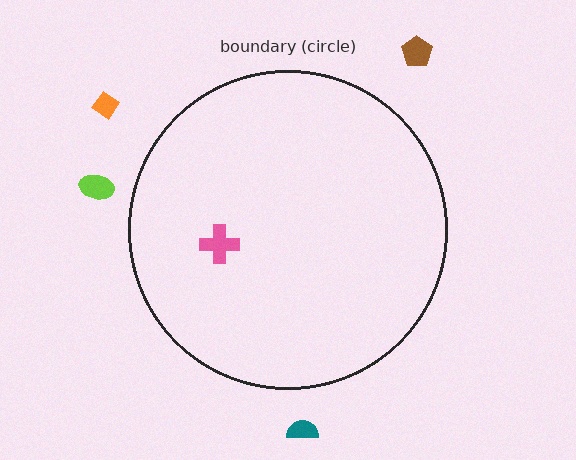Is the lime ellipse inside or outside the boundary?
Outside.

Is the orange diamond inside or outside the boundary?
Outside.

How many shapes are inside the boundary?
1 inside, 4 outside.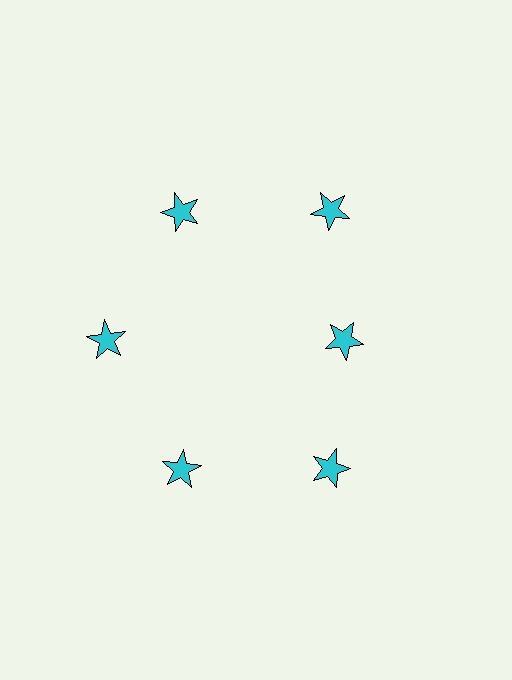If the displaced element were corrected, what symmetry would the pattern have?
It would have 6-fold rotational symmetry — the pattern would map onto itself every 60 degrees.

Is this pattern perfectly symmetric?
No. The 6 cyan stars are arranged in a ring, but one element near the 3 o'clock position is pulled inward toward the center, breaking the 6-fold rotational symmetry.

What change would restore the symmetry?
The symmetry would be restored by moving it outward, back onto the ring so that all 6 stars sit at equal angles and equal distance from the center.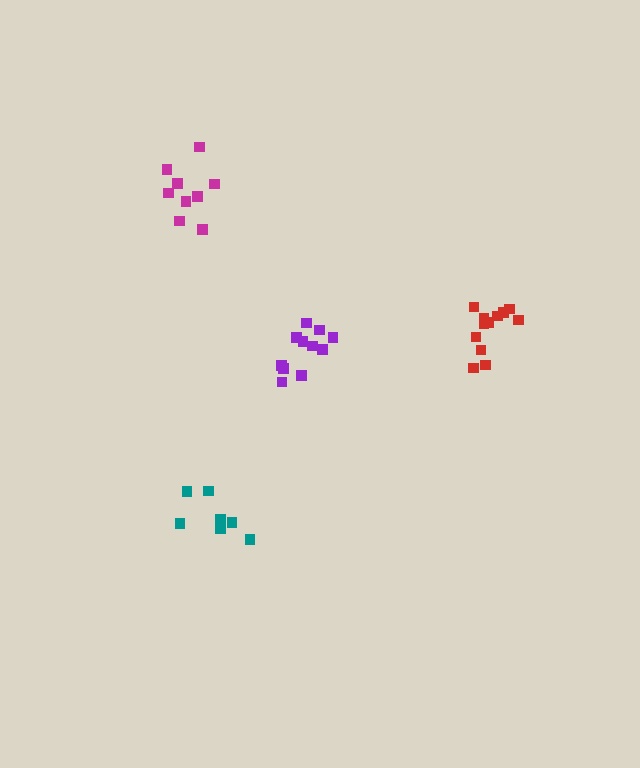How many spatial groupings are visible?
There are 4 spatial groupings.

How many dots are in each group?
Group 1: 9 dots, Group 2: 7 dots, Group 3: 11 dots, Group 4: 12 dots (39 total).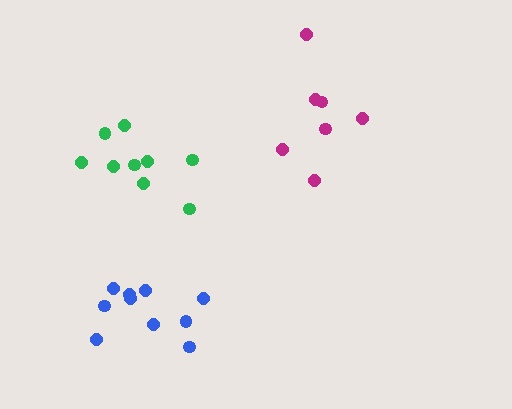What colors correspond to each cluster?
The clusters are colored: magenta, green, blue.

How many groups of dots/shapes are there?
There are 3 groups.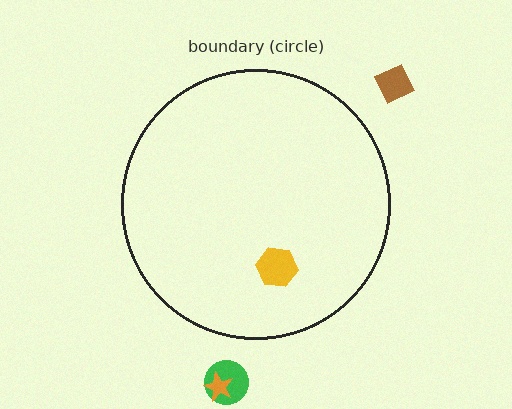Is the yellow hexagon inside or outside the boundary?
Inside.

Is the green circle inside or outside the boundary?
Outside.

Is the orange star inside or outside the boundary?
Outside.